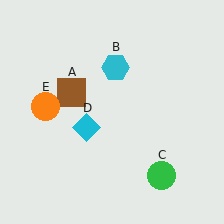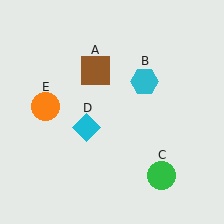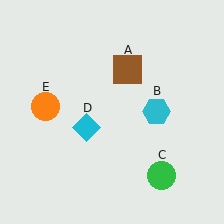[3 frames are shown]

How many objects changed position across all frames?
2 objects changed position: brown square (object A), cyan hexagon (object B).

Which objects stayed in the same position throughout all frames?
Green circle (object C) and cyan diamond (object D) and orange circle (object E) remained stationary.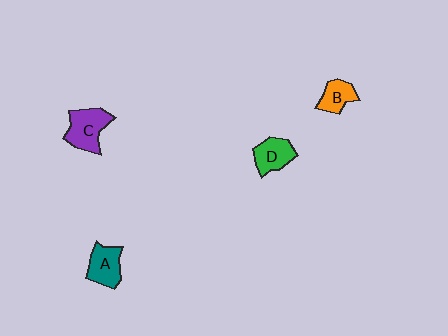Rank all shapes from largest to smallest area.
From largest to smallest: C (purple), A (teal), D (green), B (orange).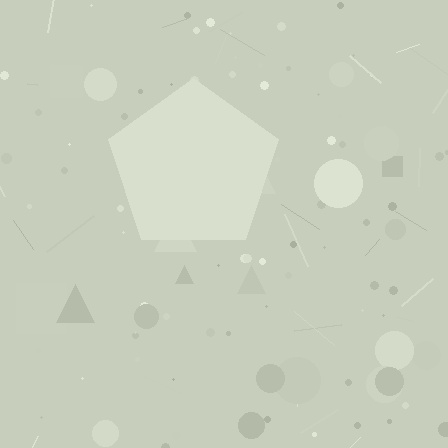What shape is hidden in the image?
A pentagon is hidden in the image.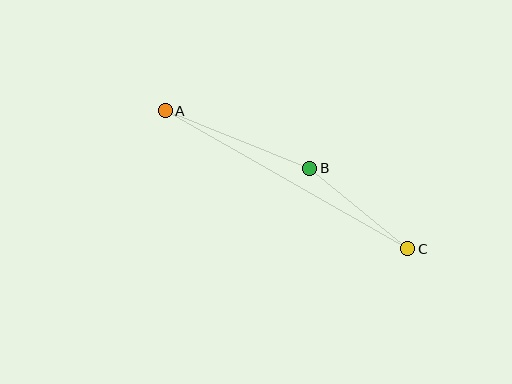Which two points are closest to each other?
Points B and C are closest to each other.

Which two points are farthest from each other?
Points A and C are farthest from each other.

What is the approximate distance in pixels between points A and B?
The distance between A and B is approximately 156 pixels.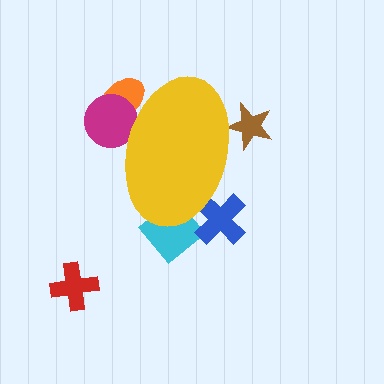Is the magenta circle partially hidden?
Yes, the magenta circle is partially hidden behind the yellow ellipse.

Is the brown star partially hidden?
Yes, the brown star is partially hidden behind the yellow ellipse.